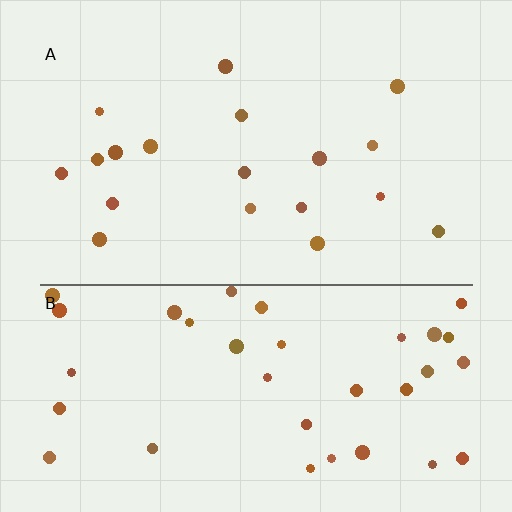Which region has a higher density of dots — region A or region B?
B (the bottom).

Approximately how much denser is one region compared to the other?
Approximately 2.0× — region B over region A.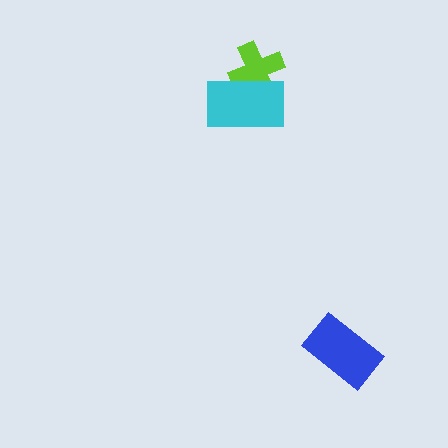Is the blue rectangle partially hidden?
No, no other shape covers it.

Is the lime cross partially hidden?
Yes, it is partially covered by another shape.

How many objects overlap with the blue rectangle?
0 objects overlap with the blue rectangle.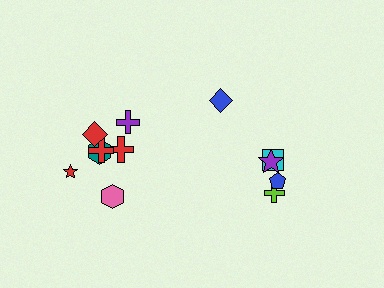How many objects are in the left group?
There are 7 objects.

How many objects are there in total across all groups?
There are 12 objects.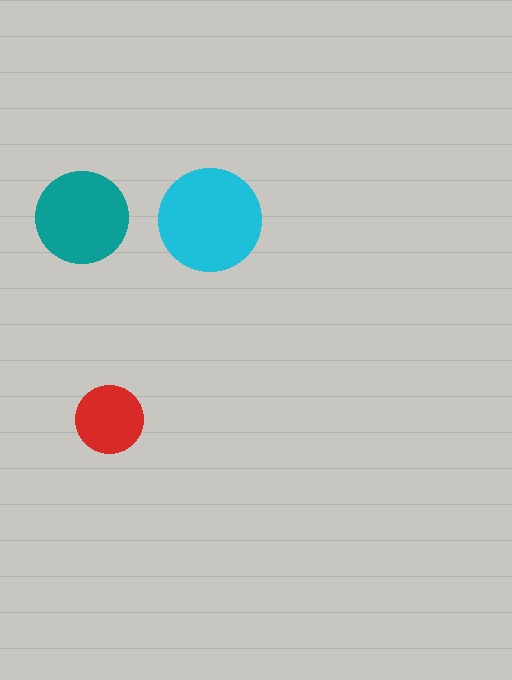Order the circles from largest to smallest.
the cyan one, the teal one, the red one.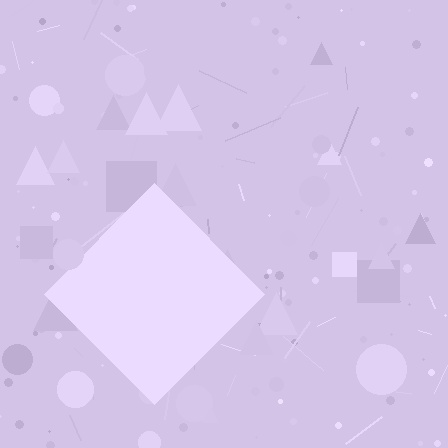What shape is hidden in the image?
A diamond is hidden in the image.